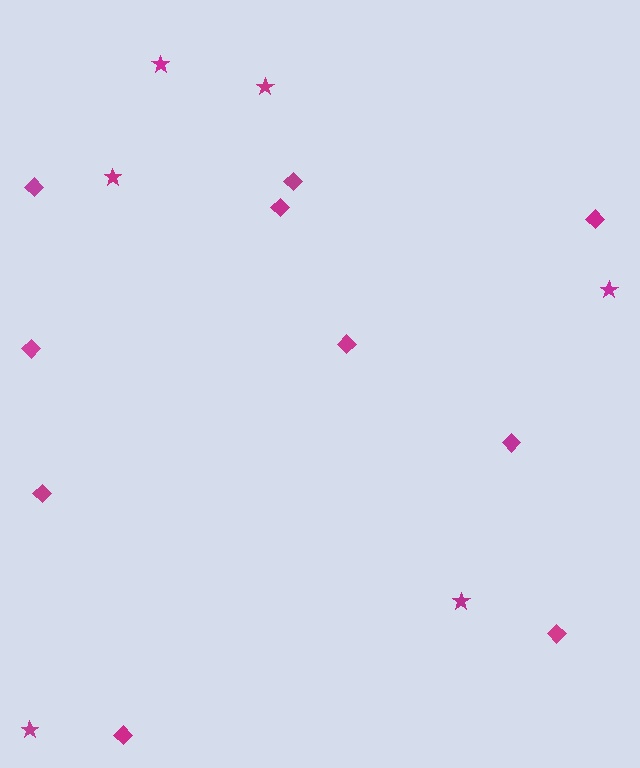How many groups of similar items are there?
There are 2 groups: one group of stars (6) and one group of diamonds (10).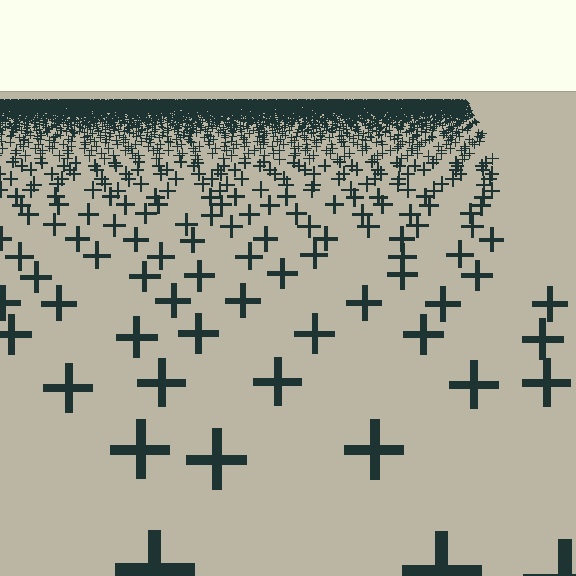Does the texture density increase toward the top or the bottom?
Density increases toward the top.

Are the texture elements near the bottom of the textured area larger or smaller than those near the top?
Larger. Near the bottom, elements are closer to the viewer and appear at a bigger on-screen size.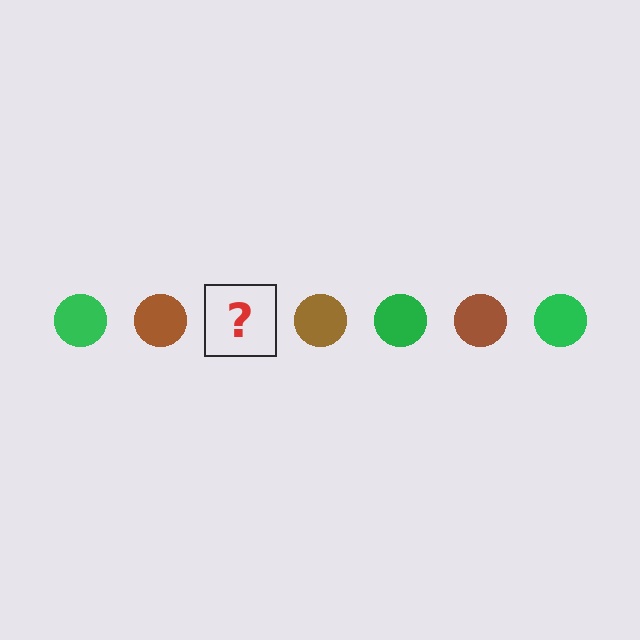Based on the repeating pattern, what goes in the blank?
The blank should be a green circle.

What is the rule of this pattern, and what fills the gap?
The rule is that the pattern cycles through green, brown circles. The gap should be filled with a green circle.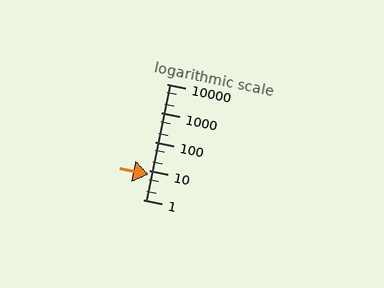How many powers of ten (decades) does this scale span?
The scale spans 4 decades, from 1 to 10000.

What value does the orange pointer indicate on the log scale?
The pointer indicates approximately 7.2.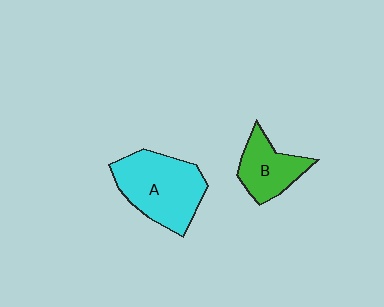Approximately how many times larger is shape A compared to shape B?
Approximately 1.7 times.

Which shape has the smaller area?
Shape B (green).